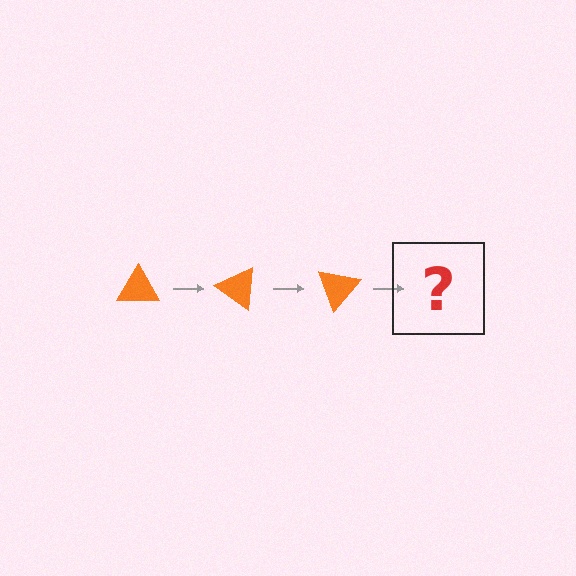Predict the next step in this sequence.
The next step is an orange triangle rotated 105 degrees.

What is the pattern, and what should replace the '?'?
The pattern is that the triangle rotates 35 degrees each step. The '?' should be an orange triangle rotated 105 degrees.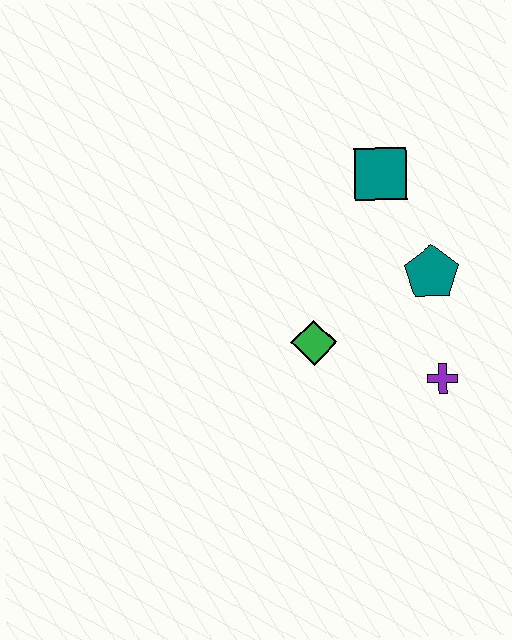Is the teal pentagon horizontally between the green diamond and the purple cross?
Yes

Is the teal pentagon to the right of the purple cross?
No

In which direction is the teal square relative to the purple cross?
The teal square is above the purple cross.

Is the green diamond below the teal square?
Yes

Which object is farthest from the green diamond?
The teal square is farthest from the green diamond.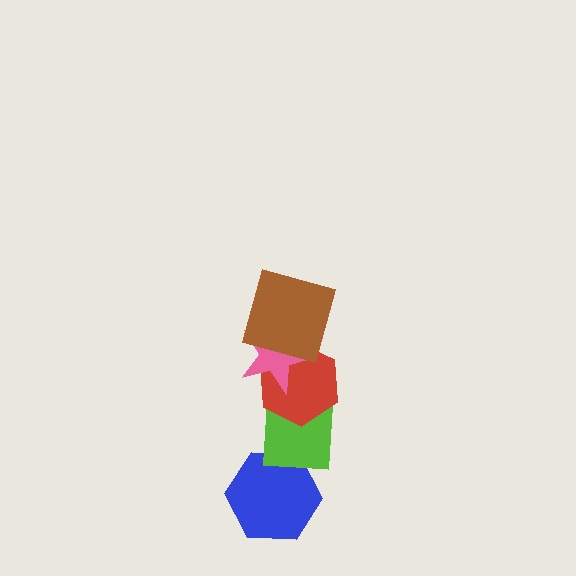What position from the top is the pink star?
The pink star is 2nd from the top.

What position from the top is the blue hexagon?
The blue hexagon is 5th from the top.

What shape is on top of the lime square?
The red hexagon is on top of the lime square.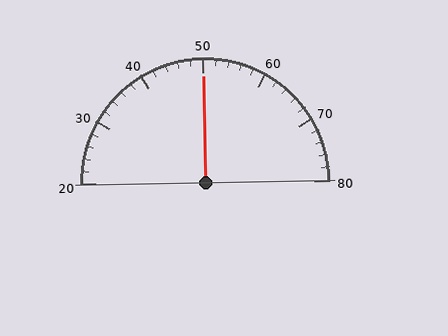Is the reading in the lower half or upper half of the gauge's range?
The reading is in the upper half of the range (20 to 80).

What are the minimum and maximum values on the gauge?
The gauge ranges from 20 to 80.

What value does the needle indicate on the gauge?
The needle indicates approximately 50.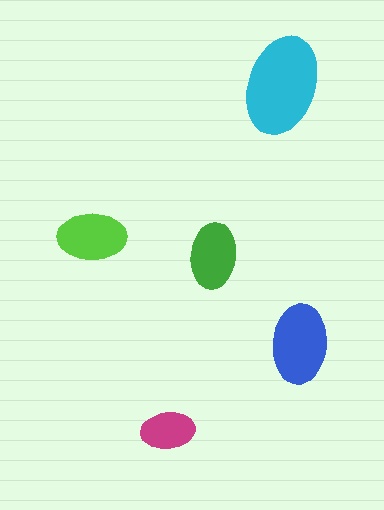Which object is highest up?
The cyan ellipse is topmost.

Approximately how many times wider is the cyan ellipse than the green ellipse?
About 1.5 times wider.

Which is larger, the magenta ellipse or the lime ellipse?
The lime one.